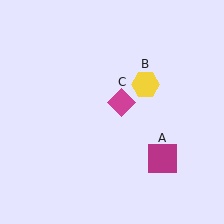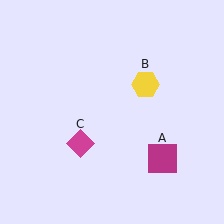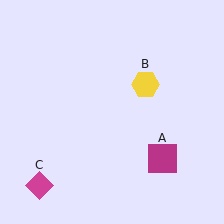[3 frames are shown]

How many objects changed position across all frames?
1 object changed position: magenta diamond (object C).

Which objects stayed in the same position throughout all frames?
Magenta square (object A) and yellow hexagon (object B) remained stationary.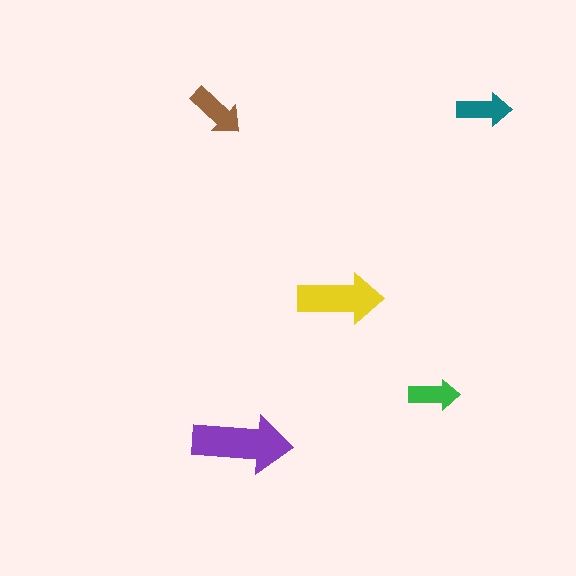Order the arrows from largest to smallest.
the purple one, the yellow one, the brown one, the teal one, the green one.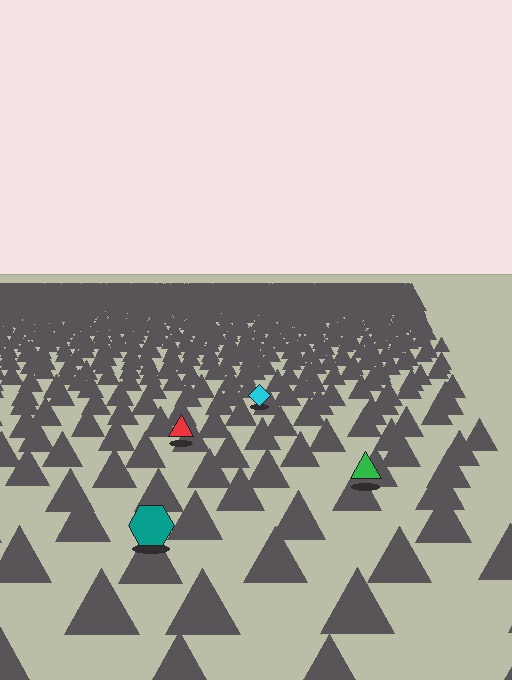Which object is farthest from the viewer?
The cyan diamond is farthest from the viewer. It appears smaller and the ground texture around it is denser.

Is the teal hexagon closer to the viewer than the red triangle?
Yes. The teal hexagon is closer — you can tell from the texture gradient: the ground texture is coarser near it.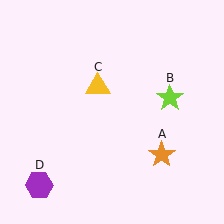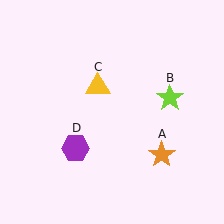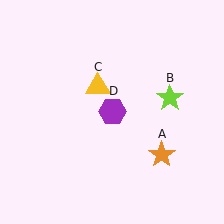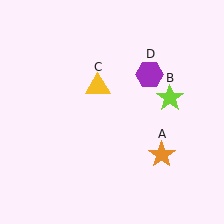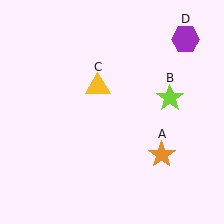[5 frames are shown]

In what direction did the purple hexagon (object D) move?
The purple hexagon (object D) moved up and to the right.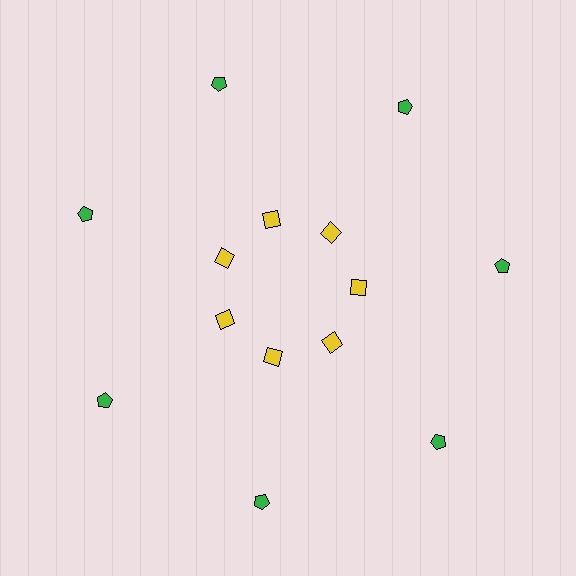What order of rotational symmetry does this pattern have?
This pattern has 7-fold rotational symmetry.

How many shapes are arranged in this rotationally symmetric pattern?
There are 14 shapes, arranged in 7 groups of 2.